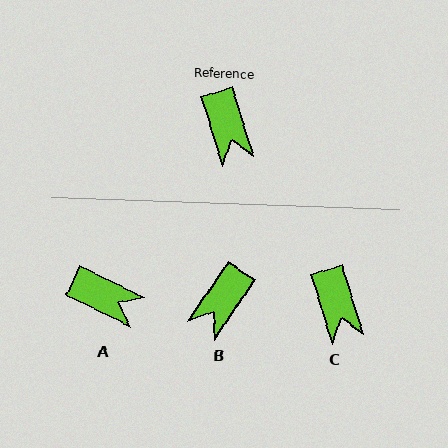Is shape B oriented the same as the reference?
No, it is off by about 52 degrees.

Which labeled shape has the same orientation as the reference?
C.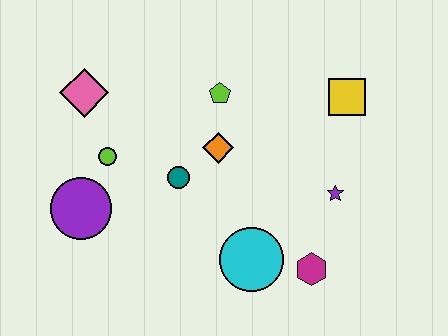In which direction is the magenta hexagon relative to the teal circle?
The magenta hexagon is to the right of the teal circle.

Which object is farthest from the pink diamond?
The magenta hexagon is farthest from the pink diamond.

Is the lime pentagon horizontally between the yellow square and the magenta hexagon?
No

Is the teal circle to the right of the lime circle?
Yes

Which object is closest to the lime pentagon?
The orange diamond is closest to the lime pentagon.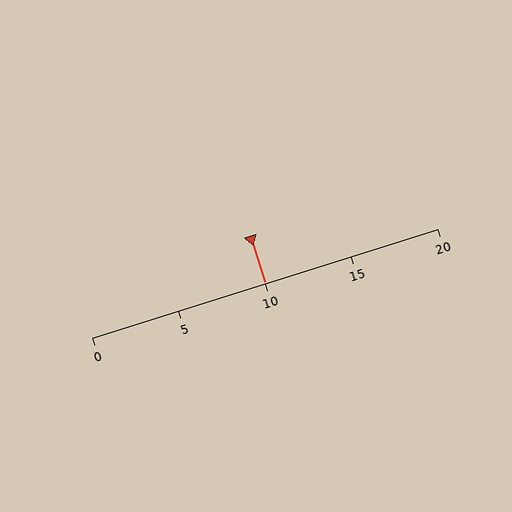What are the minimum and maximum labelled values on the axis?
The axis runs from 0 to 20.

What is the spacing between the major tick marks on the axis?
The major ticks are spaced 5 apart.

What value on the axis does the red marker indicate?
The marker indicates approximately 10.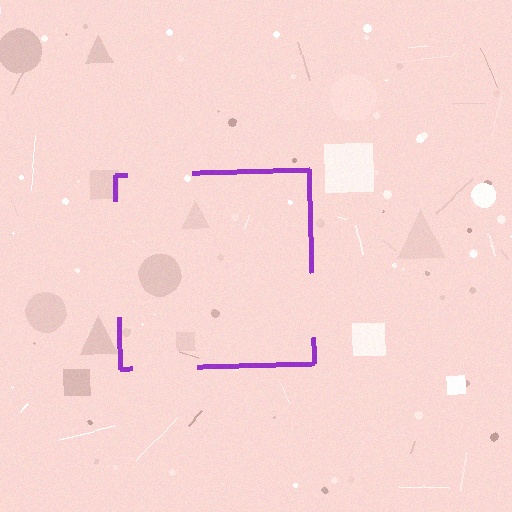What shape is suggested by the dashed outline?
The dashed outline suggests a square.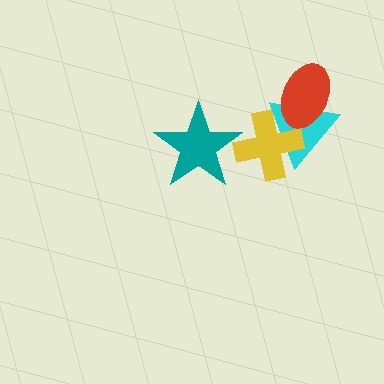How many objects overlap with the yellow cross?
2 objects overlap with the yellow cross.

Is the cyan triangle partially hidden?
Yes, it is partially covered by another shape.